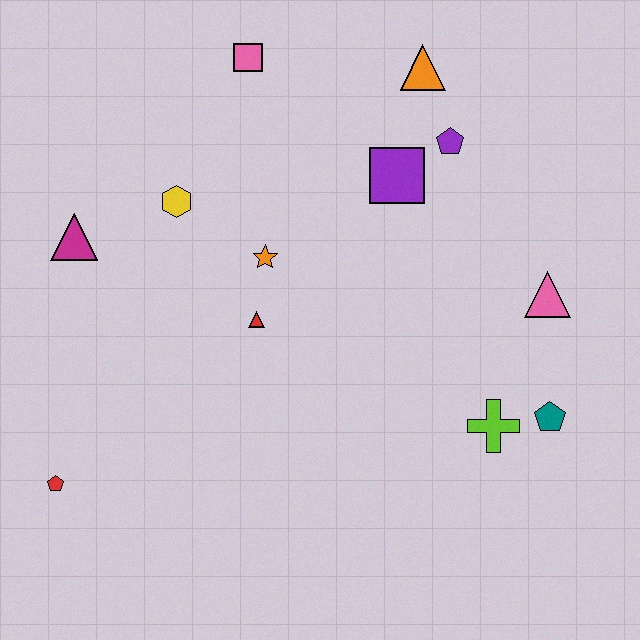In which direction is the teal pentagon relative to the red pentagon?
The teal pentagon is to the right of the red pentagon.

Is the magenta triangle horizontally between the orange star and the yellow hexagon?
No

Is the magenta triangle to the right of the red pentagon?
Yes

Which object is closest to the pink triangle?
The teal pentagon is closest to the pink triangle.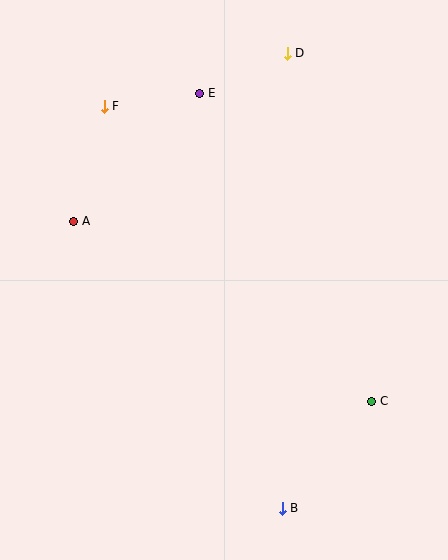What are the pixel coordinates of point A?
Point A is at (74, 221).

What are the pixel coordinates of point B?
Point B is at (282, 508).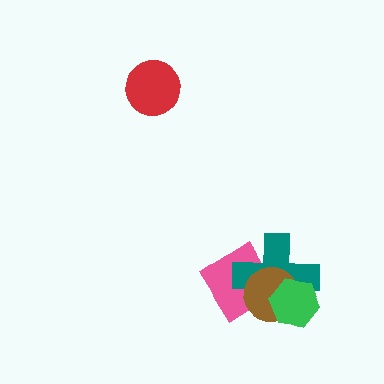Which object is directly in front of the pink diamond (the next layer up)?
The teal cross is directly in front of the pink diamond.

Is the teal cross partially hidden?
Yes, it is partially covered by another shape.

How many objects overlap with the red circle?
0 objects overlap with the red circle.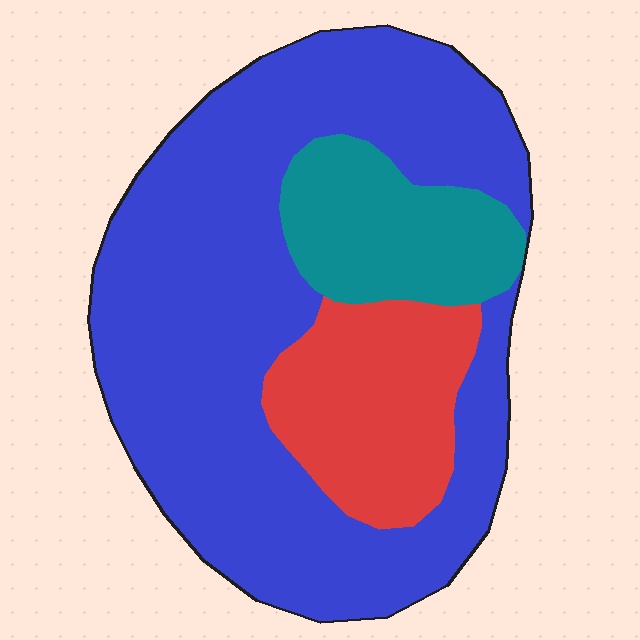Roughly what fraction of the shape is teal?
Teal takes up about one sixth (1/6) of the shape.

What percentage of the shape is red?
Red takes up about one sixth (1/6) of the shape.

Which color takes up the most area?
Blue, at roughly 65%.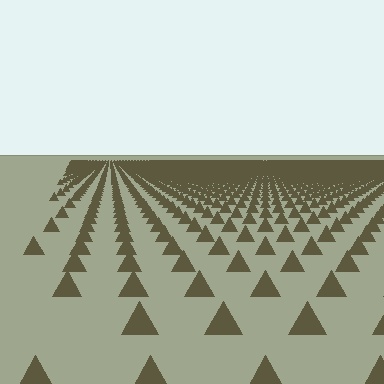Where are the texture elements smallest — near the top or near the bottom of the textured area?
Near the top.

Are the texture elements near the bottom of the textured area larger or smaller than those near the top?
Larger. Near the bottom, elements are closer to the viewer and appear at a bigger on-screen size.